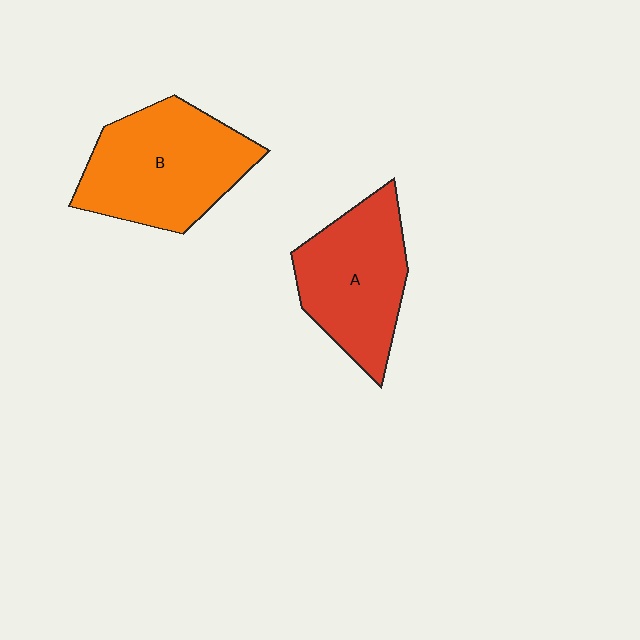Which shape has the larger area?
Shape B (orange).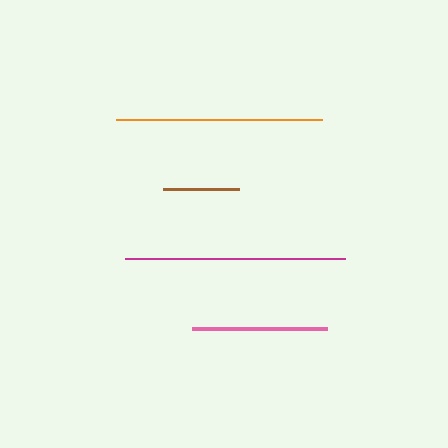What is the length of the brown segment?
The brown segment is approximately 77 pixels long.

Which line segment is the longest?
The magenta line is the longest at approximately 220 pixels.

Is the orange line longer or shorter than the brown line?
The orange line is longer than the brown line.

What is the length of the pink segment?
The pink segment is approximately 134 pixels long.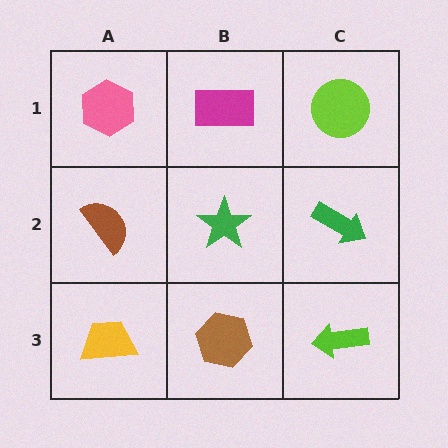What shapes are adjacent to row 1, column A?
A brown semicircle (row 2, column A), a magenta rectangle (row 1, column B).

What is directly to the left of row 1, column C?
A magenta rectangle.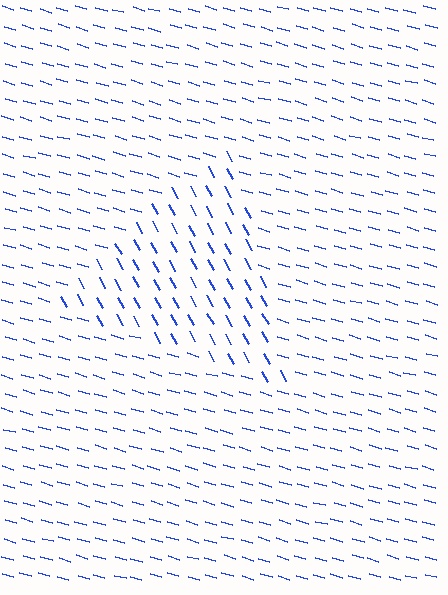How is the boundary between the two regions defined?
The boundary is defined purely by a change in line orientation (approximately 45 degrees difference). All lines are the same color and thickness.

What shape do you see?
I see a triangle.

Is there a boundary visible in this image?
Yes, there is a texture boundary formed by a change in line orientation.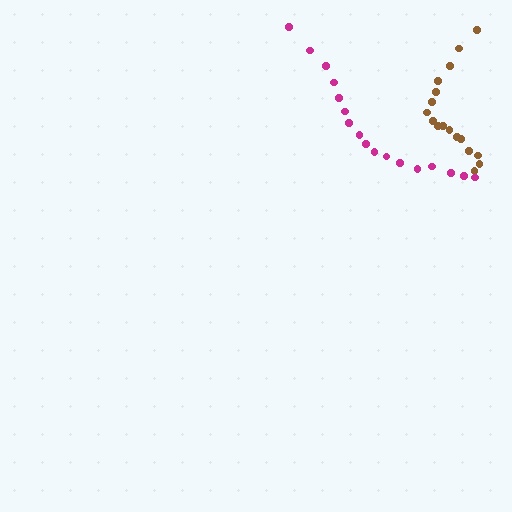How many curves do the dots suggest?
There are 2 distinct paths.